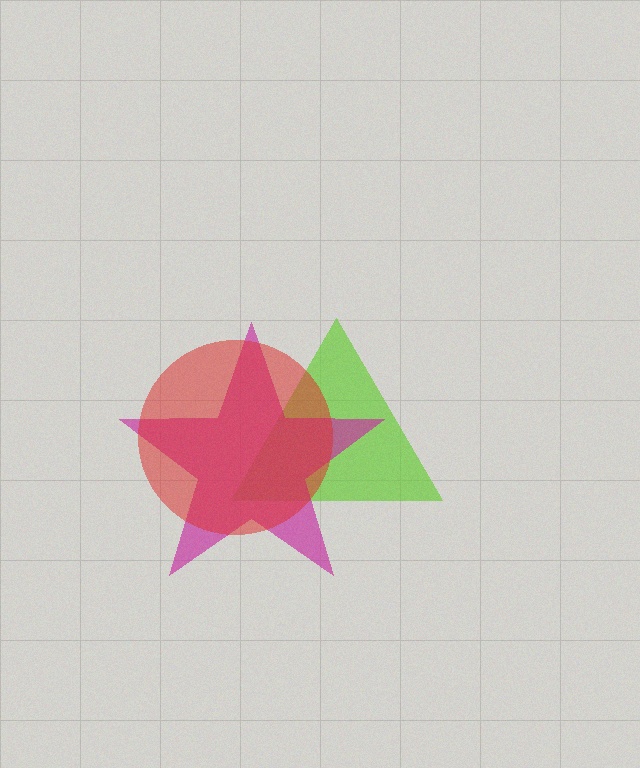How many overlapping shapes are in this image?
There are 3 overlapping shapes in the image.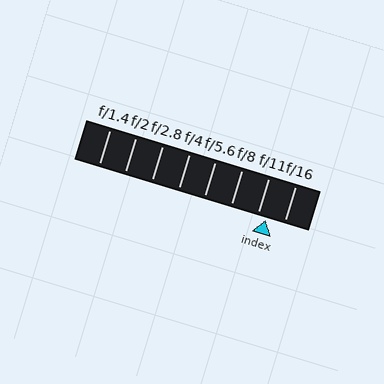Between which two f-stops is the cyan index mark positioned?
The index mark is between f/11 and f/16.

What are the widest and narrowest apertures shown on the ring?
The widest aperture shown is f/1.4 and the narrowest is f/16.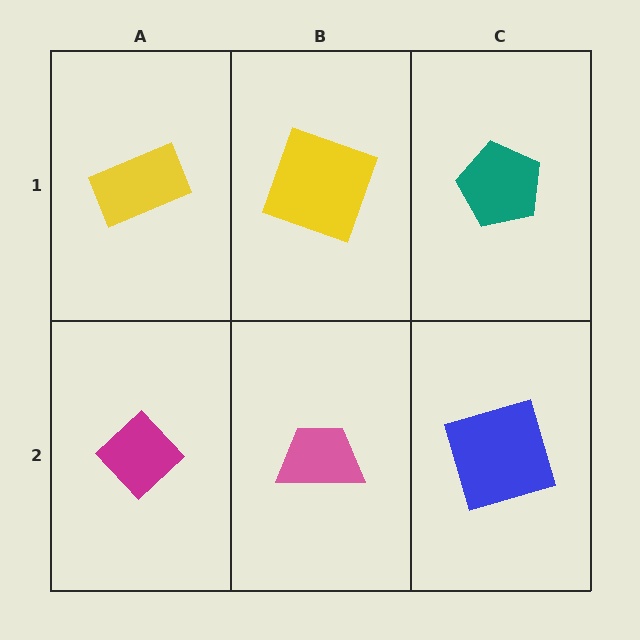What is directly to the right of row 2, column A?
A pink trapezoid.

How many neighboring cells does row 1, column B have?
3.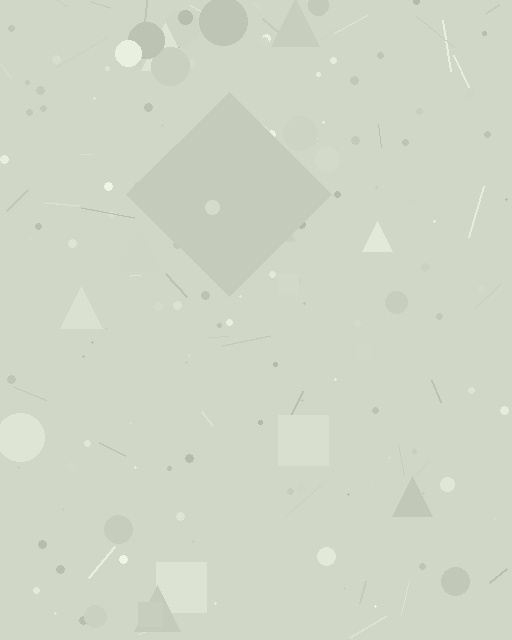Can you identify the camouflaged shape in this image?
The camouflaged shape is a diamond.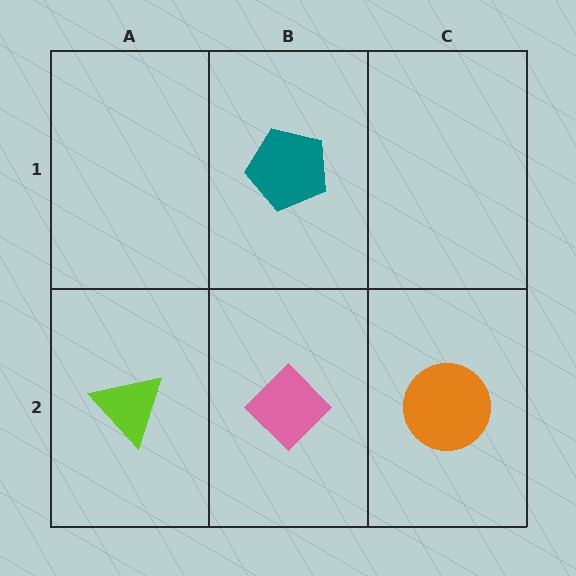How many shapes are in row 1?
1 shape.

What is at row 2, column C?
An orange circle.